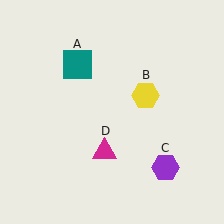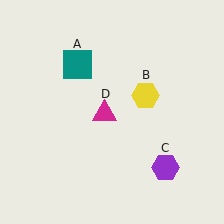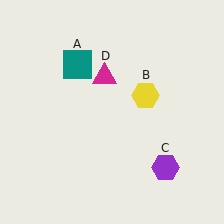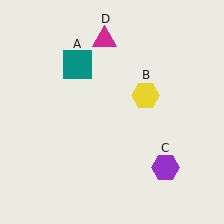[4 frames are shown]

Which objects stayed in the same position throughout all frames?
Teal square (object A) and yellow hexagon (object B) and purple hexagon (object C) remained stationary.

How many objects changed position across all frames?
1 object changed position: magenta triangle (object D).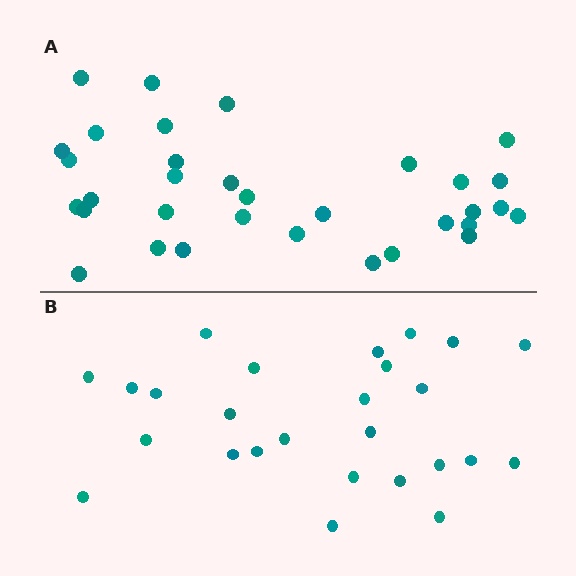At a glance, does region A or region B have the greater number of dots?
Region A (the top region) has more dots.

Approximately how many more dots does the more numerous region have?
Region A has roughly 8 or so more dots than region B.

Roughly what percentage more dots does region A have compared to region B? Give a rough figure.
About 25% more.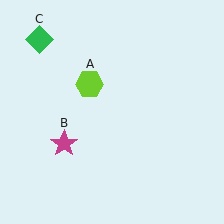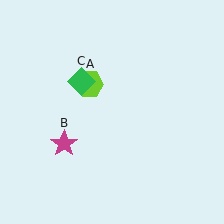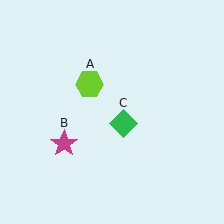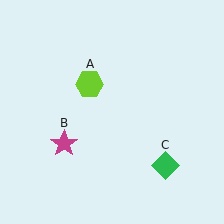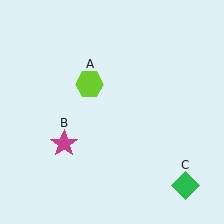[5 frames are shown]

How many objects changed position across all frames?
1 object changed position: green diamond (object C).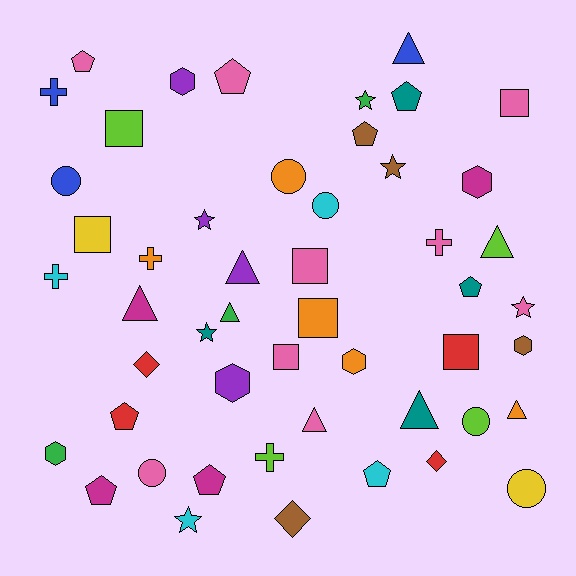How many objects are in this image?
There are 50 objects.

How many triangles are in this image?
There are 8 triangles.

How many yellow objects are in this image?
There are 2 yellow objects.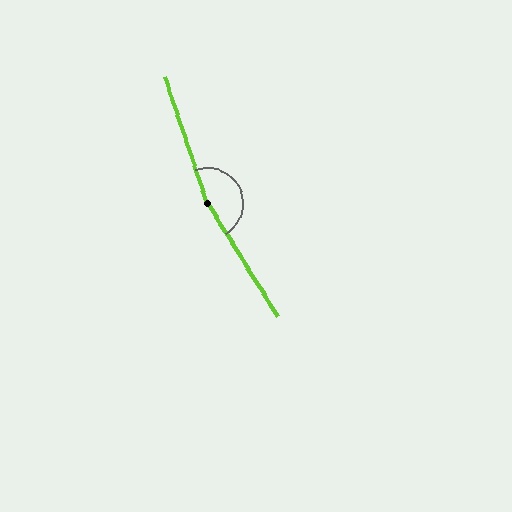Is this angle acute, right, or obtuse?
It is obtuse.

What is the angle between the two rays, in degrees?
Approximately 167 degrees.